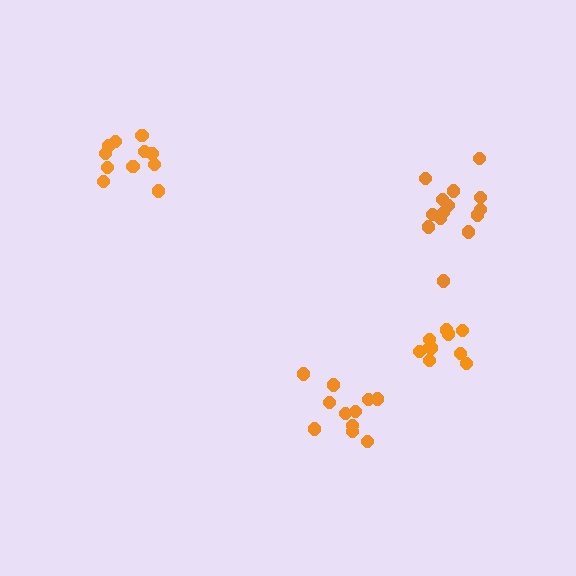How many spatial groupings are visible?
There are 4 spatial groupings.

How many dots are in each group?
Group 1: 11 dots, Group 2: 11 dots, Group 3: 14 dots, Group 4: 10 dots (46 total).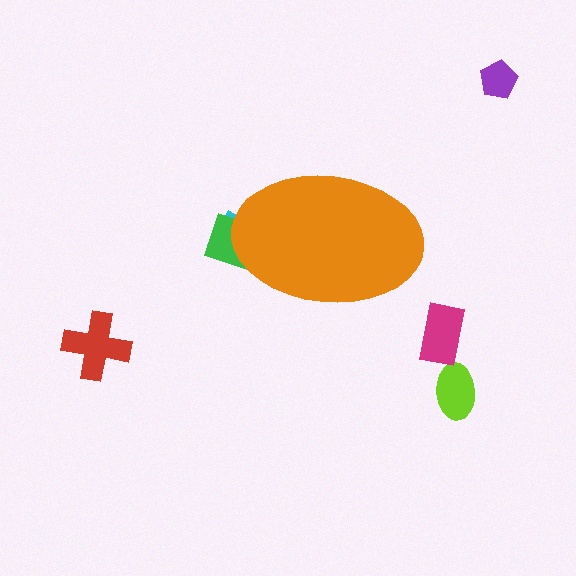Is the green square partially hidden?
Yes, the green square is partially hidden behind the orange ellipse.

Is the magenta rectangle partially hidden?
No, the magenta rectangle is fully visible.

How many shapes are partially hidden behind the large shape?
2 shapes are partially hidden.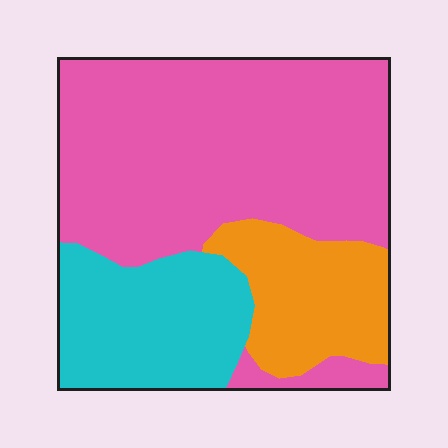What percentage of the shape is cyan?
Cyan covers 23% of the shape.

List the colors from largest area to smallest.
From largest to smallest: pink, cyan, orange.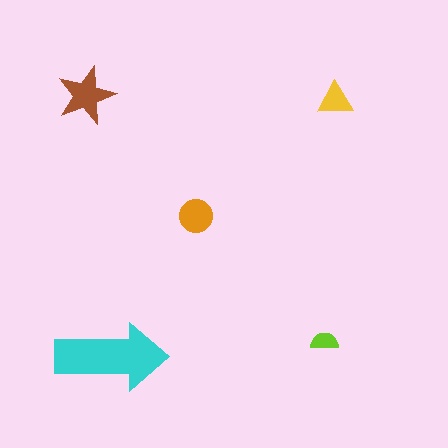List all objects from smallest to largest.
The lime semicircle, the yellow triangle, the orange circle, the brown star, the cyan arrow.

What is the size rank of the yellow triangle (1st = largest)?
4th.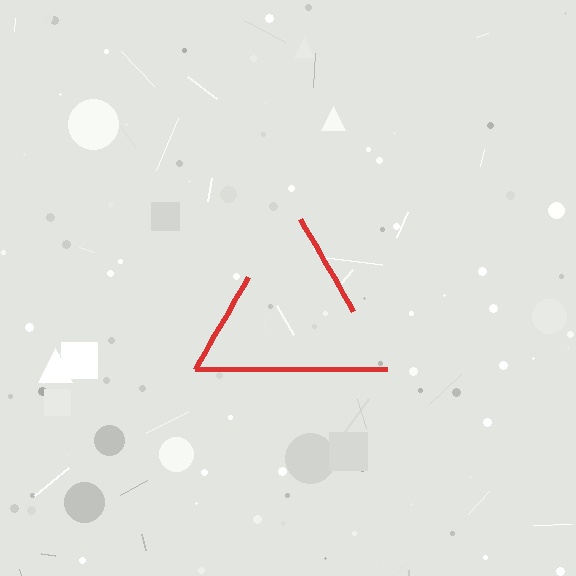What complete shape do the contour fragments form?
The contour fragments form a triangle.